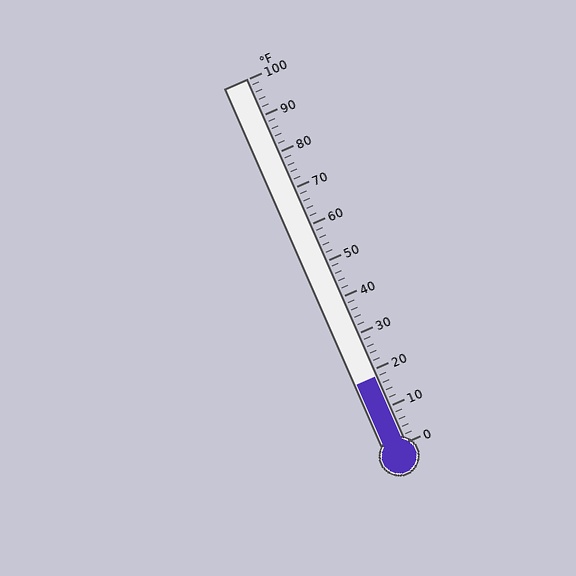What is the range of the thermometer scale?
The thermometer scale ranges from 0°F to 100°F.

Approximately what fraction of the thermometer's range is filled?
The thermometer is filled to approximately 20% of its range.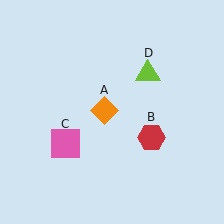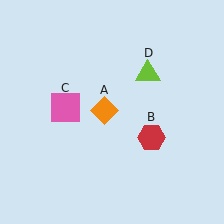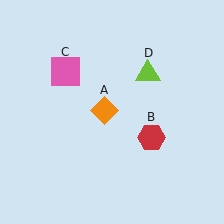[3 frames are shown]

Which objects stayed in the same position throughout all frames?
Orange diamond (object A) and red hexagon (object B) and lime triangle (object D) remained stationary.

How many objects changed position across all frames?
1 object changed position: pink square (object C).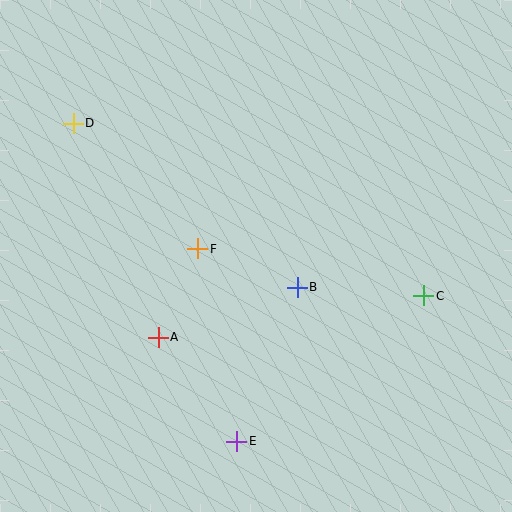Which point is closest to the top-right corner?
Point C is closest to the top-right corner.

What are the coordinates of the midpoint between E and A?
The midpoint between E and A is at (197, 389).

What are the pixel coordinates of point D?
Point D is at (73, 123).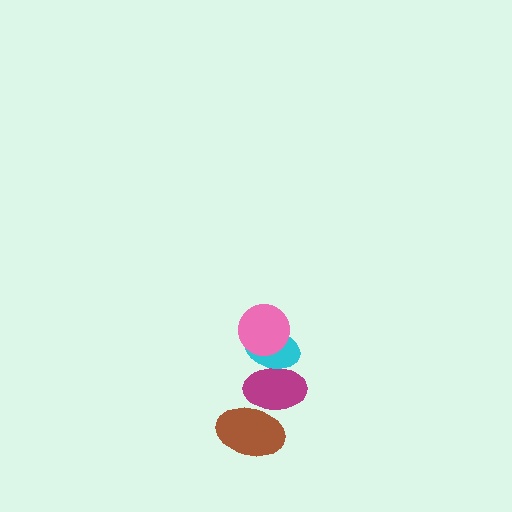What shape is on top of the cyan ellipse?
The pink circle is on top of the cyan ellipse.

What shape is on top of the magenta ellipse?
The cyan ellipse is on top of the magenta ellipse.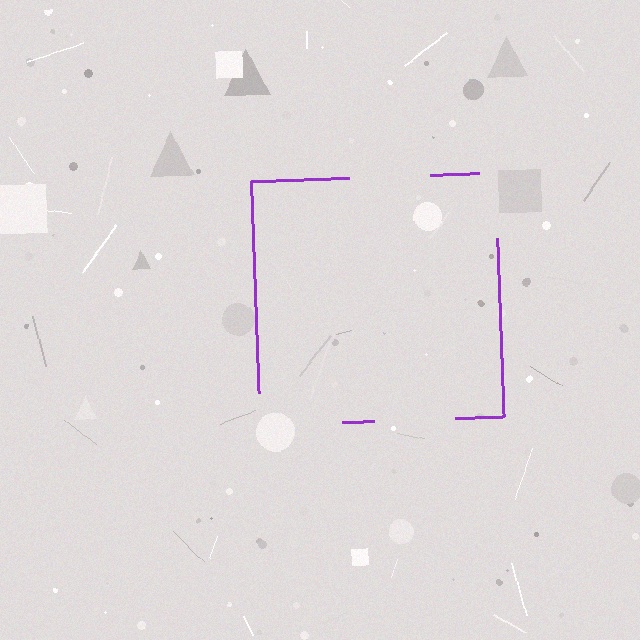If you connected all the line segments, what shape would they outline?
They would outline a square.